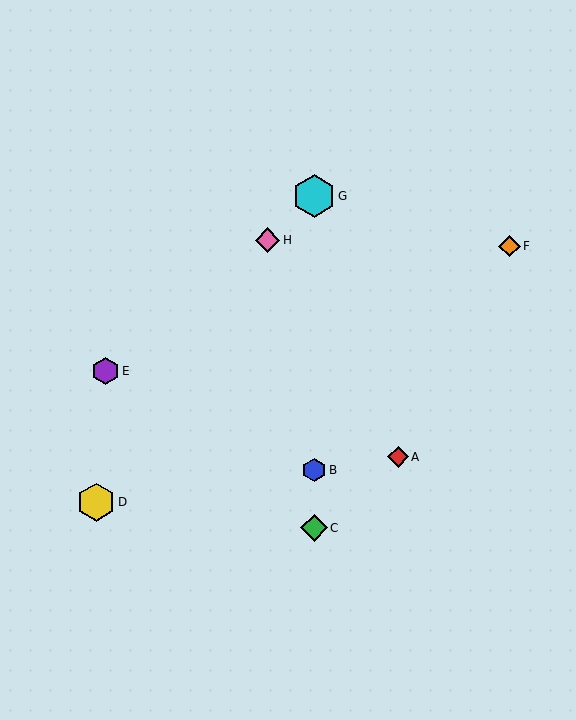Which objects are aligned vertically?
Objects B, C, G are aligned vertically.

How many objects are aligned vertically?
3 objects (B, C, G) are aligned vertically.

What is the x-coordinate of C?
Object C is at x≈314.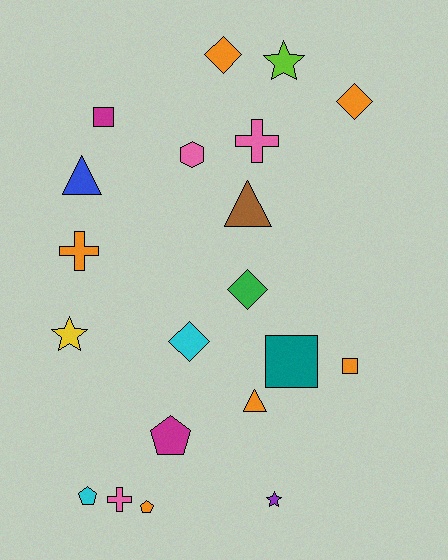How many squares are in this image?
There are 3 squares.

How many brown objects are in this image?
There is 1 brown object.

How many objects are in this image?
There are 20 objects.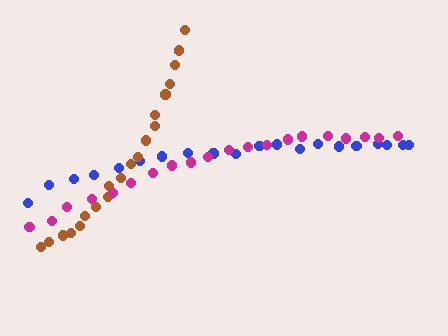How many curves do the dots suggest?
There are 3 distinct paths.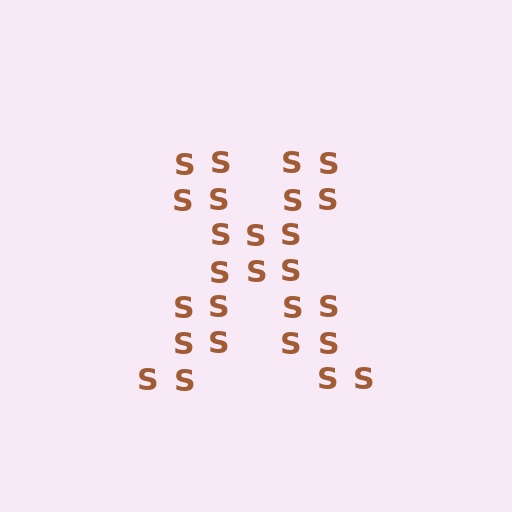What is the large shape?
The large shape is the letter X.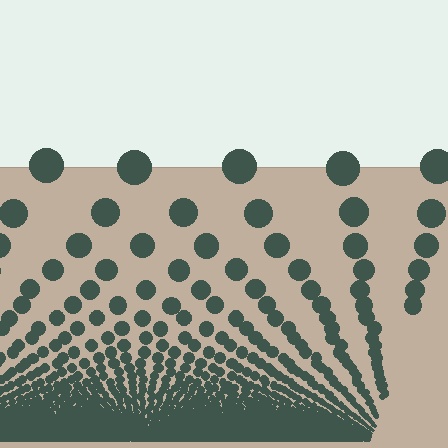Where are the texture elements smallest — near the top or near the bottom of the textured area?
Near the bottom.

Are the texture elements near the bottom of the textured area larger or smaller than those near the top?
Smaller. The gradient is inverted — elements near the bottom are smaller and denser.